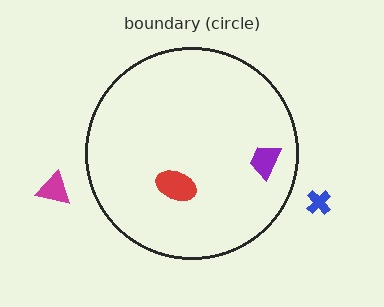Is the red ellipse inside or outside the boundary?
Inside.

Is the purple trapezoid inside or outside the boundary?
Inside.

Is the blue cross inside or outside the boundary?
Outside.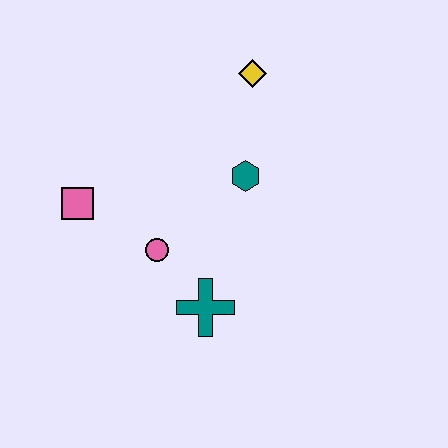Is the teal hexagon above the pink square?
Yes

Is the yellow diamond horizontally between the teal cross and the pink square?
No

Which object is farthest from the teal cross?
The yellow diamond is farthest from the teal cross.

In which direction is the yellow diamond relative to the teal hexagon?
The yellow diamond is above the teal hexagon.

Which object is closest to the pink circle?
The teal cross is closest to the pink circle.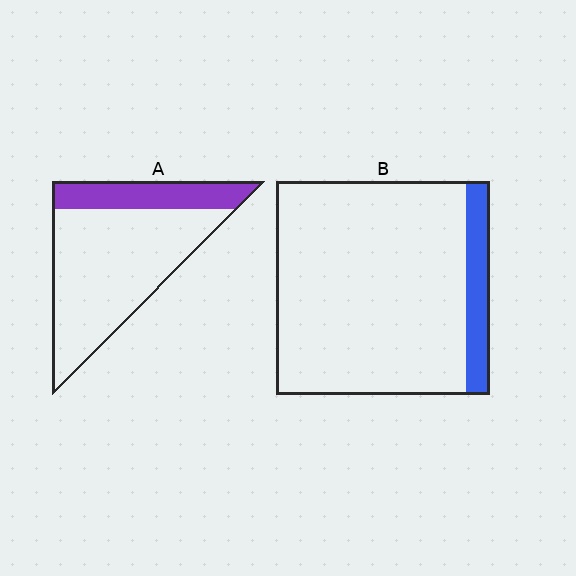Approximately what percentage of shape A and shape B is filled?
A is approximately 25% and B is approximately 10%.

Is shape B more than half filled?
No.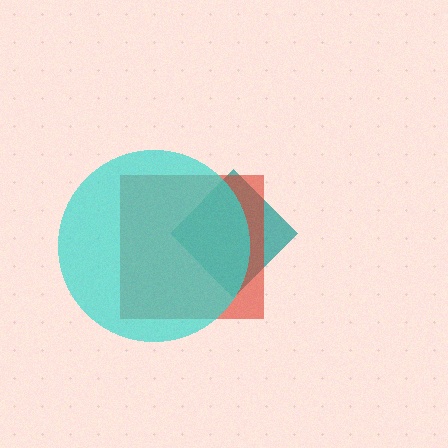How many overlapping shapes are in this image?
There are 3 overlapping shapes in the image.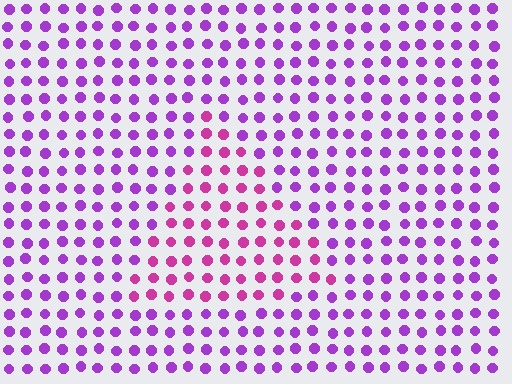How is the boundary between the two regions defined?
The boundary is defined purely by a slight shift in hue (about 35 degrees). Spacing, size, and orientation are identical on both sides.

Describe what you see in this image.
The image is filled with small purple elements in a uniform arrangement. A triangle-shaped region is visible where the elements are tinted to a slightly different hue, forming a subtle color boundary.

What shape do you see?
I see a triangle.